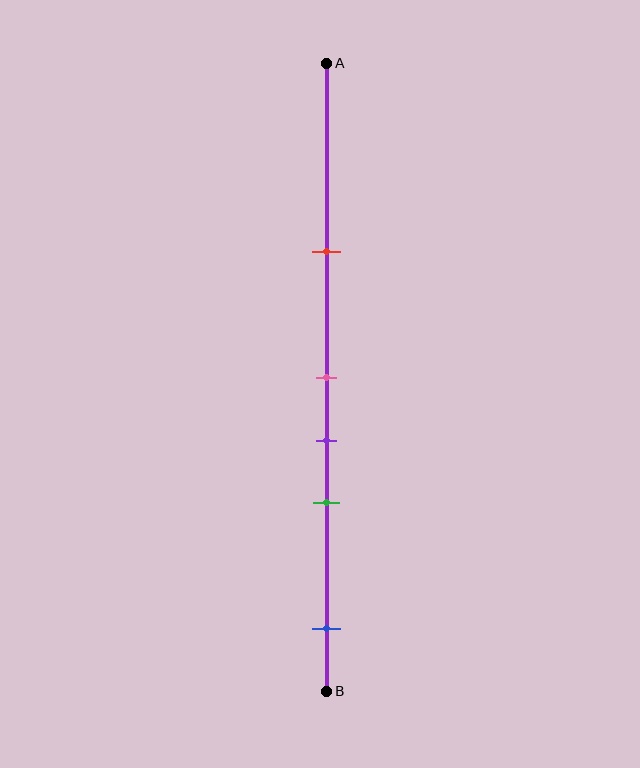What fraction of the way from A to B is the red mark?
The red mark is approximately 30% (0.3) of the way from A to B.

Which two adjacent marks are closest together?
The pink and purple marks are the closest adjacent pair.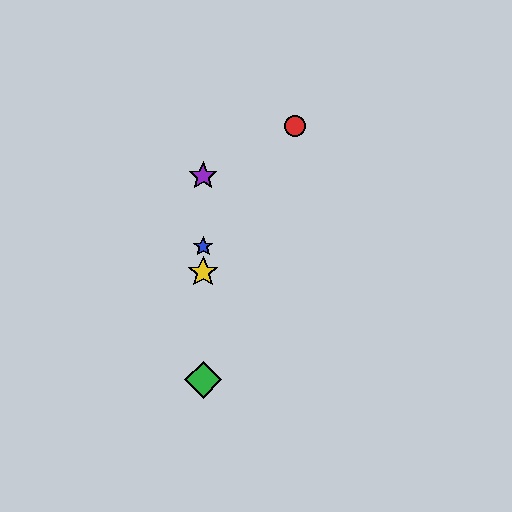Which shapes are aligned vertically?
The blue star, the green diamond, the yellow star, the purple star are aligned vertically.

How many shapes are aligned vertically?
4 shapes (the blue star, the green diamond, the yellow star, the purple star) are aligned vertically.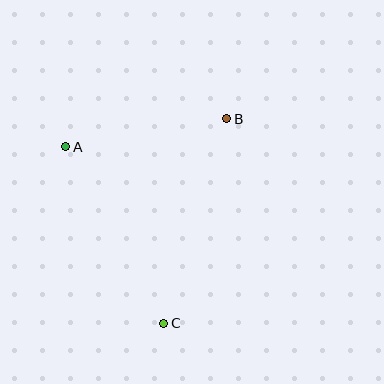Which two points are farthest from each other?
Points B and C are farthest from each other.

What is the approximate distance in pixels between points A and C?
The distance between A and C is approximately 202 pixels.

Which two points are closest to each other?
Points A and B are closest to each other.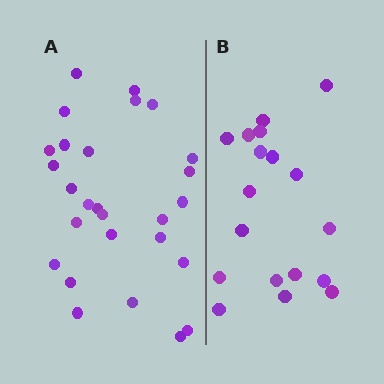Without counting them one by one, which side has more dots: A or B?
Region A (the left region) has more dots.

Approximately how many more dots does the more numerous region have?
Region A has roughly 8 or so more dots than region B.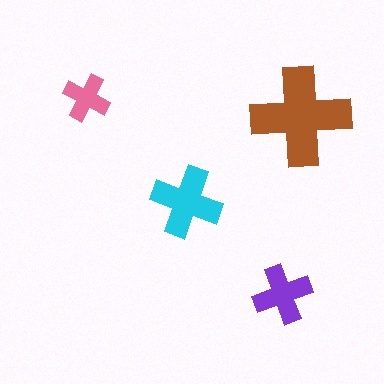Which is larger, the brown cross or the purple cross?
The brown one.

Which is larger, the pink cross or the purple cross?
The purple one.